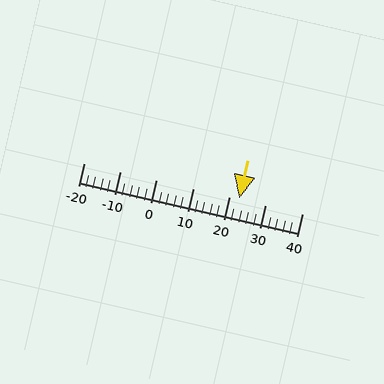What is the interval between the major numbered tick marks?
The major tick marks are spaced 10 units apart.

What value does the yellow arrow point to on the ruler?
The yellow arrow points to approximately 23.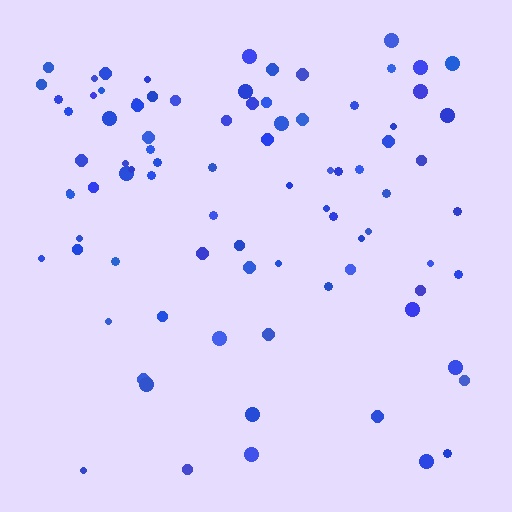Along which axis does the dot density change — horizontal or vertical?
Vertical.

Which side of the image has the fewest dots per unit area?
The bottom.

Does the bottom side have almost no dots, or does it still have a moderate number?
Still a moderate number, just noticeably fewer than the top.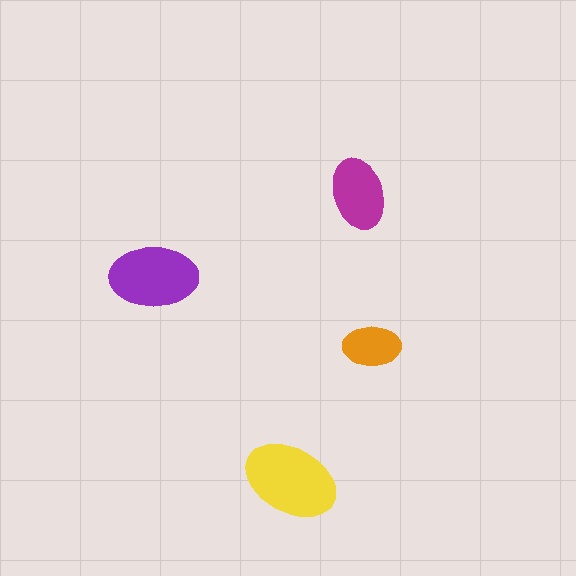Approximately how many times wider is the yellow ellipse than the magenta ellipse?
About 1.5 times wider.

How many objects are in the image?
There are 4 objects in the image.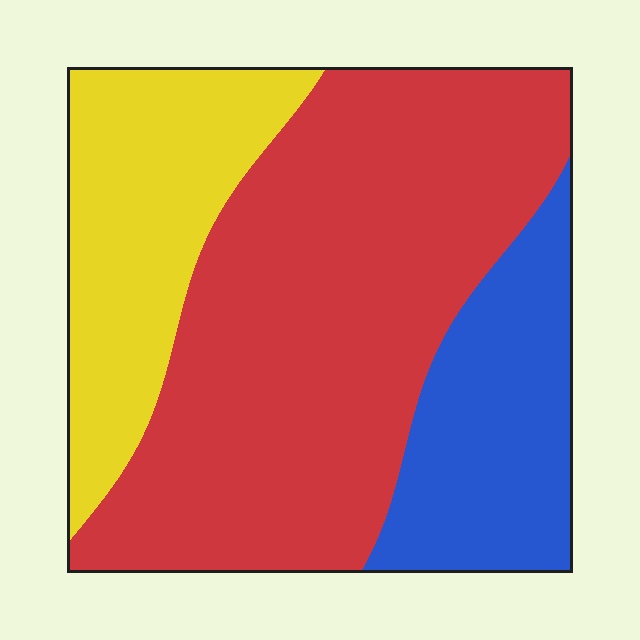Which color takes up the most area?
Red, at roughly 55%.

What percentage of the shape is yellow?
Yellow takes up about one quarter (1/4) of the shape.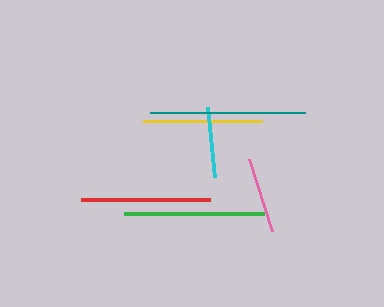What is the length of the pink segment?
The pink segment is approximately 76 pixels long.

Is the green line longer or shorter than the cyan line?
The green line is longer than the cyan line.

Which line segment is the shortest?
The cyan line is the shortest at approximately 70 pixels.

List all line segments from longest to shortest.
From longest to shortest: teal, green, red, yellow, pink, cyan.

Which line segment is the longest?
The teal line is the longest at approximately 155 pixels.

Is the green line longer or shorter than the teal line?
The teal line is longer than the green line.